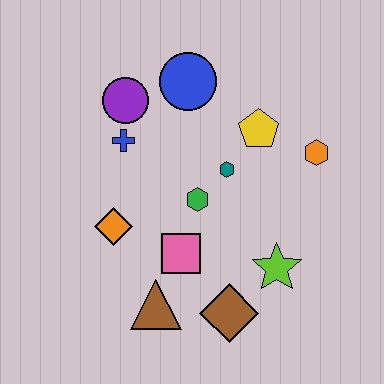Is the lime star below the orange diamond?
Yes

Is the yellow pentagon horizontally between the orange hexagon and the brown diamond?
Yes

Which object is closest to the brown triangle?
The pink square is closest to the brown triangle.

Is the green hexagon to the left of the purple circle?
No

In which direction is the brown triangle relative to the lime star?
The brown triangle is to the left of the lime star.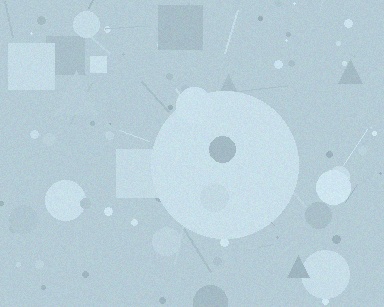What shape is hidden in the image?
A circle is hidden in the image.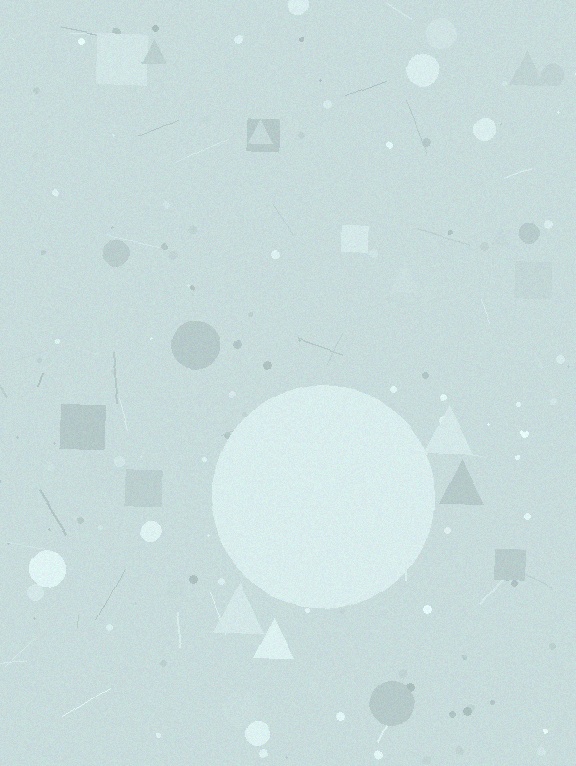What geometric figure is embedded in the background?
A circle is embedded in the background.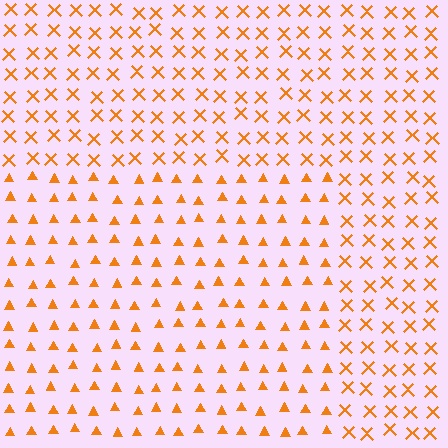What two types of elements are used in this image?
The image uses triangles inside the rectangle region and X marks outside it.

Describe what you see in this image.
The image is filled with small orange elements arranged in a uniform grid. A rectangle-shaped region contains triangles, while the surrounding area contains X marks. The boundary is defined purely by the change in element shape.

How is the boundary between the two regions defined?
The boundary is defined by a change in element shape: triangles inside vs. X marks outside. All elements share the same color and spacing.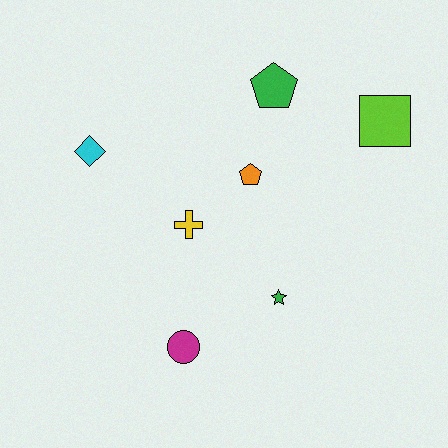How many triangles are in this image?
There are no triangles.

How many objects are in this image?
There are 7 objects.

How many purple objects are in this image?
There are no purple objects.